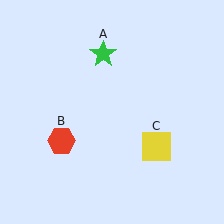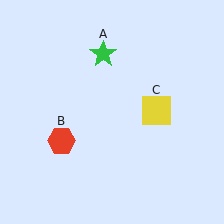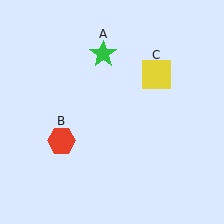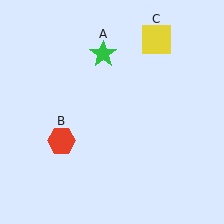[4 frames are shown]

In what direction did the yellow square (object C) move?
The yellow square (object C) moved up.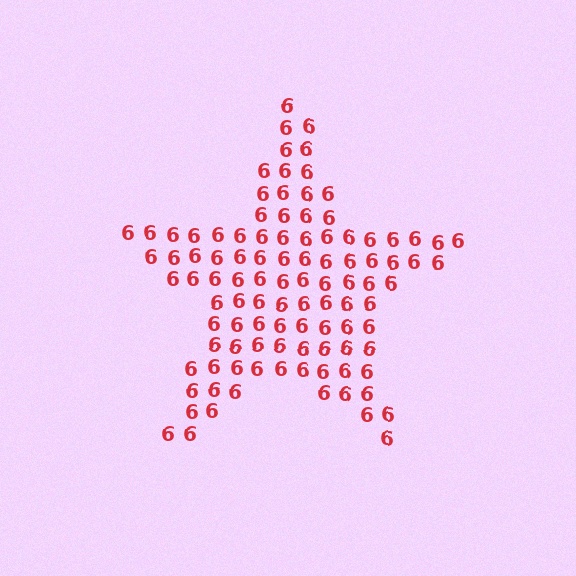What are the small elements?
The small elements are digit 6's.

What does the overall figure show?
The overall figure shows a star.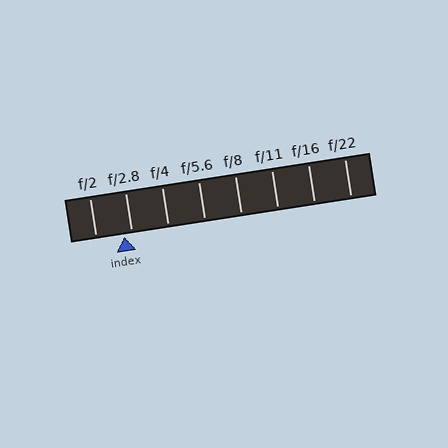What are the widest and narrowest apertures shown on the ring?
The widest aperture shown is f/2 and the narrowest is f/22.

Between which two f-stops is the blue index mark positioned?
The index mark is between f/2 and f/2.8.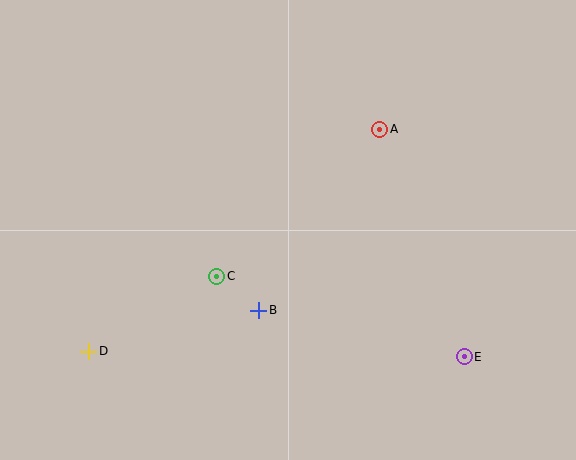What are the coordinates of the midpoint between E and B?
The midpoint between E and B is at (362, 334).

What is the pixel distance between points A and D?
The distance between A and D is 366 pixels.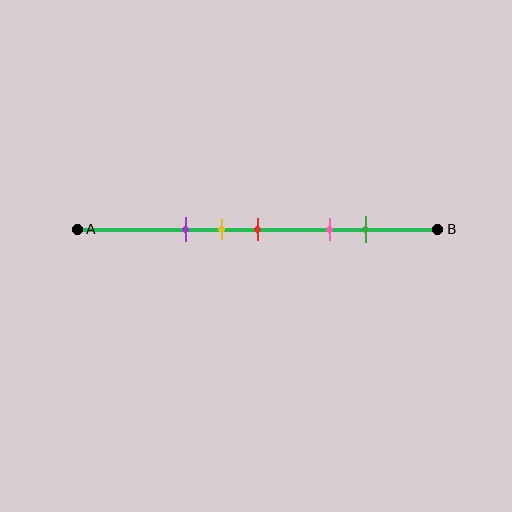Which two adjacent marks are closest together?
The yellow and red marks are the closest adjacent pair.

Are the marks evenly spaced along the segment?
No, the marks are not evenly spaced.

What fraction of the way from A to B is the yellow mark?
The yellow mark is approximately 40% (0.4) of the way from A to B.